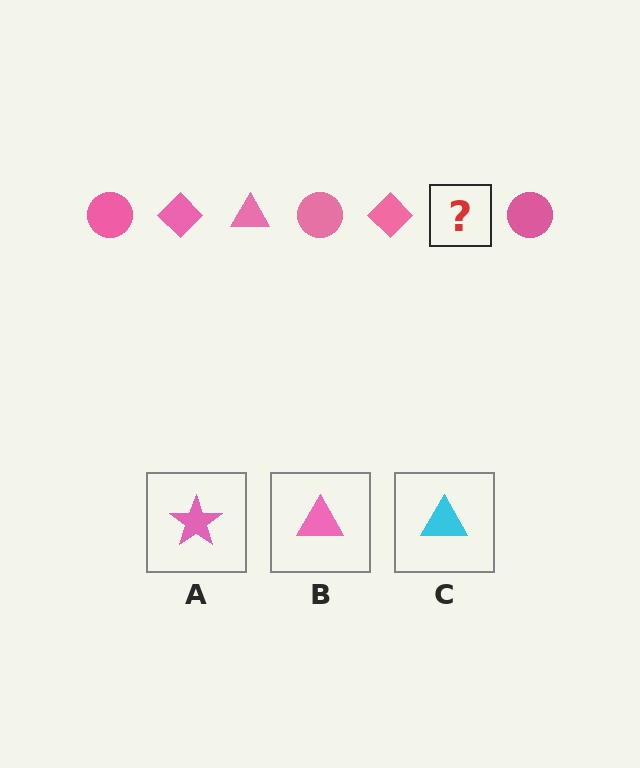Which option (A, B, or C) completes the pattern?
B.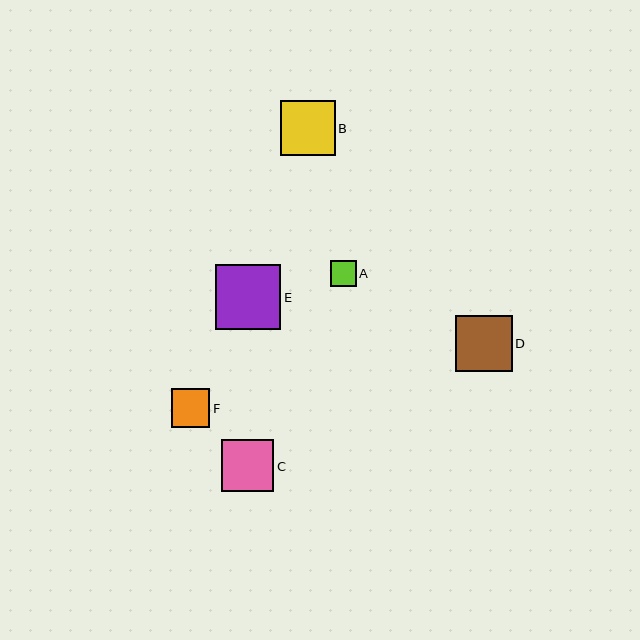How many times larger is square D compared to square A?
Square D is approximately 2.2 times the size of square A.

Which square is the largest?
Square E is the largest with a size of approximately 65 pixels.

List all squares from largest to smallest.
From largest to smallest: E, D, B, C, F, A.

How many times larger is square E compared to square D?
Square E is approximately 1.2 times the size of square D.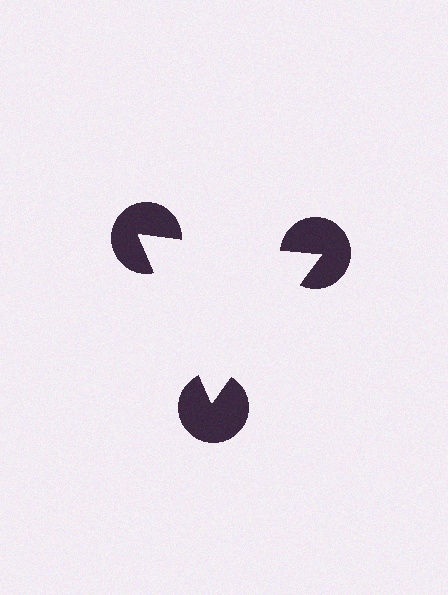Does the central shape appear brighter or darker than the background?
It typically appears slightly brighter than the background, even though no actual brightness change is drawn.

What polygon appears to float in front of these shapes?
An illusory triangle — its edges are inferred from the aligned wedge cuts in the pac-man discs, not physically drawn.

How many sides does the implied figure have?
3 sides.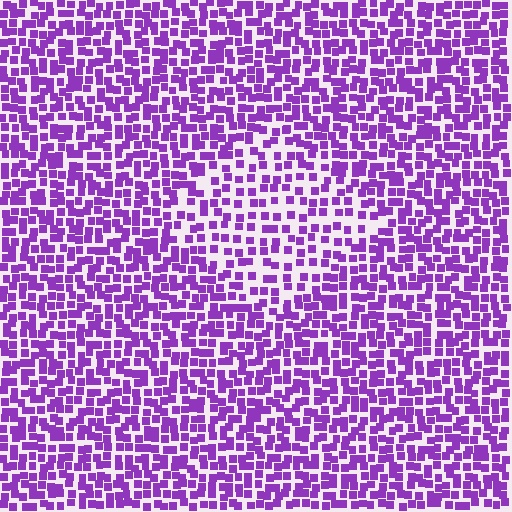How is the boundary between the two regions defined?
The boundary is defined by a change in element density (approximately 1.7x ratio). All elements are the same color, size, and shape.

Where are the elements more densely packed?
The elements are more densely packed outside the diamond boundary.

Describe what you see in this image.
The image contains small purple elements arranged at two different densities. A diamond-shaped region is visible where the elements are less densely packed than the surrounding area.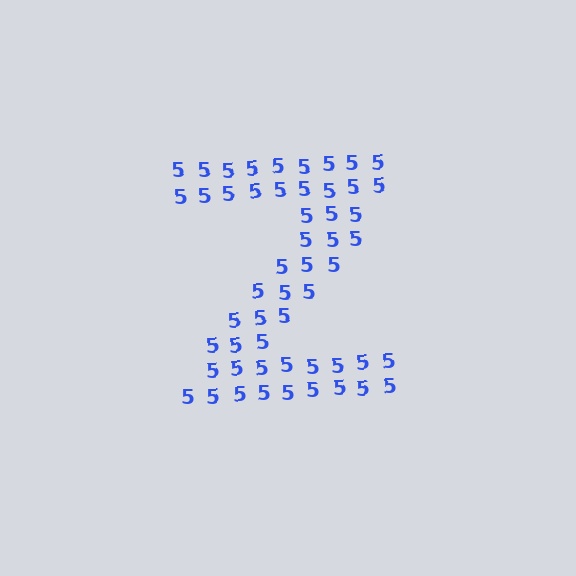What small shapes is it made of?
It is made of small digit 5's.